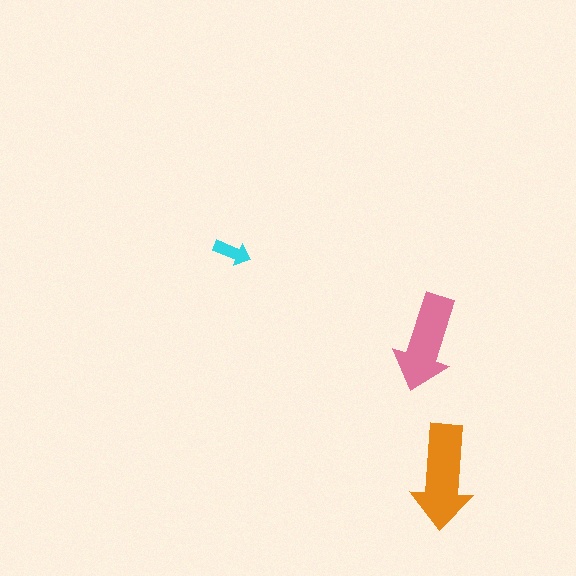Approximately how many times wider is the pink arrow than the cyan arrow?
About 2.5 times wider.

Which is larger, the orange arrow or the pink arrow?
The orange one.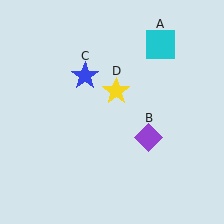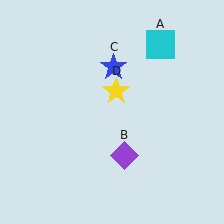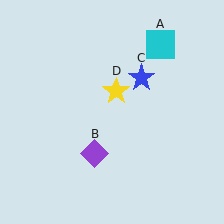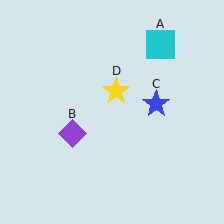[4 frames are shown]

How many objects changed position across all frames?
2 objects changed position: purple diamond (object B), blue star (object C).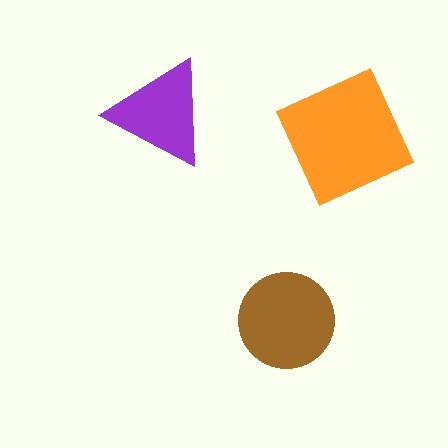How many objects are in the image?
There are 3 objects in the image.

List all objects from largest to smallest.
The orange square, the brown circle, the purple triangle.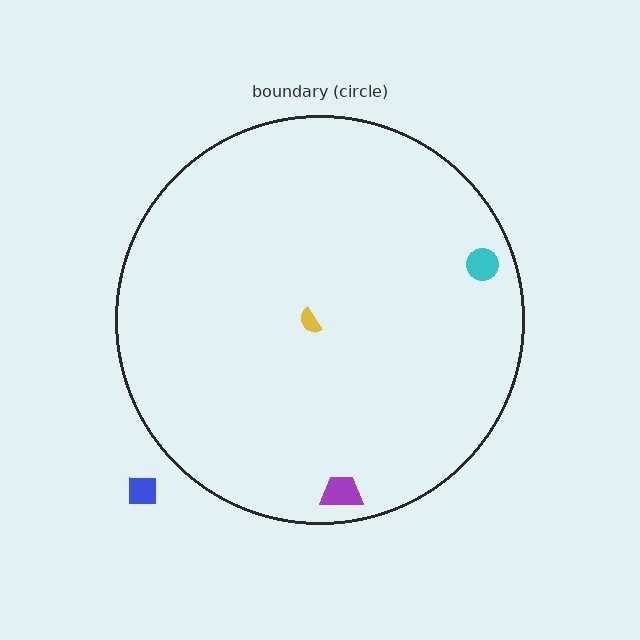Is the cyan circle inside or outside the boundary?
Inside.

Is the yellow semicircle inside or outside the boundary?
Inside.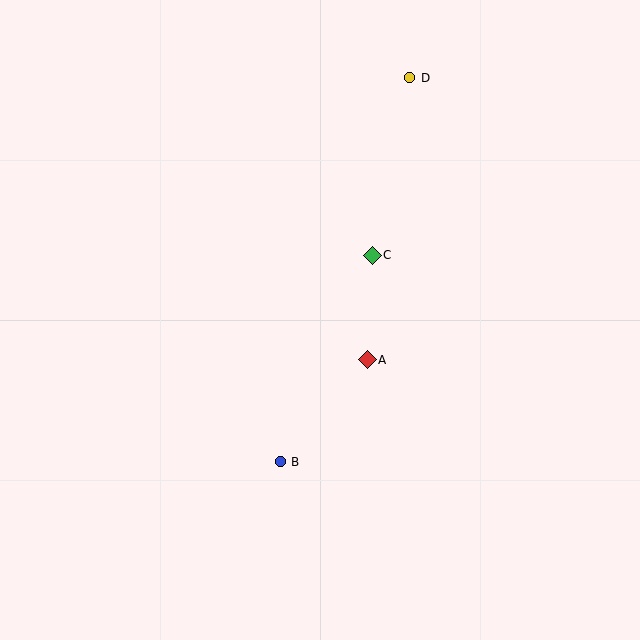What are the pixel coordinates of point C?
Point C is at (372, 255).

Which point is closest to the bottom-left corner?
Point B is closest to the bottom-left corner.